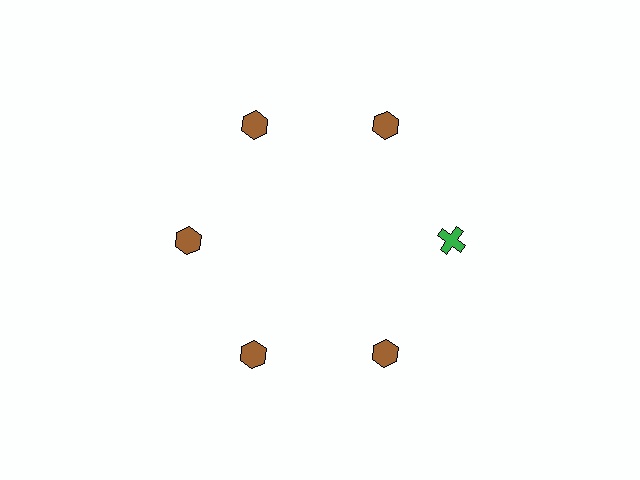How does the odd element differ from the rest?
It differs in both color (green instead of brown) and shape (cross instead of hexagon).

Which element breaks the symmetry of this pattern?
The green cross at roughly the 3 o'clock position breaks the symmetry. All other shapes are brown hexagons.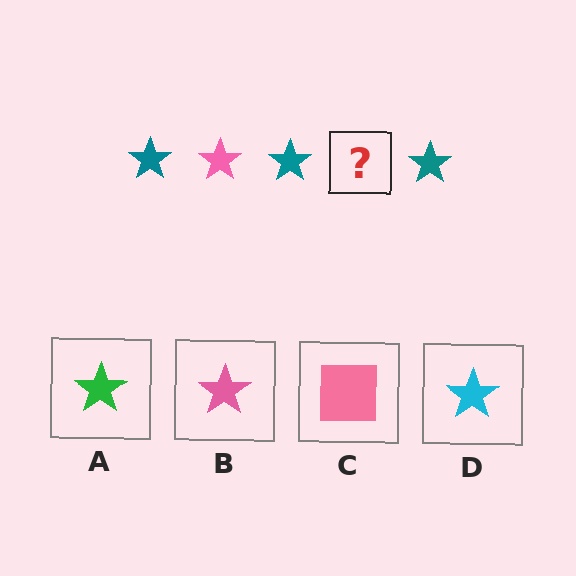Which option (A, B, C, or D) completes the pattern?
B.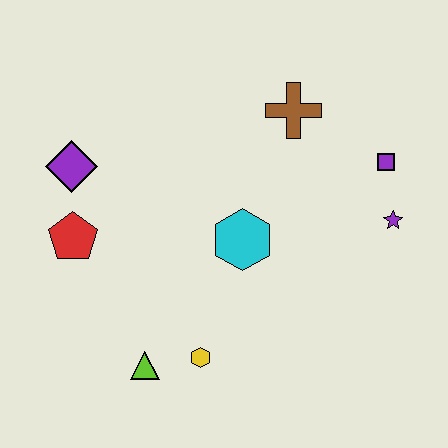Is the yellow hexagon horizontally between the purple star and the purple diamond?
Yes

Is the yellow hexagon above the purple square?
No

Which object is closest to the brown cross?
The purple square is closest to the brown cross.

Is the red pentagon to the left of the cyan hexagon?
Yes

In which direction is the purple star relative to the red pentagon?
The purple star is to the right of the red pentagon.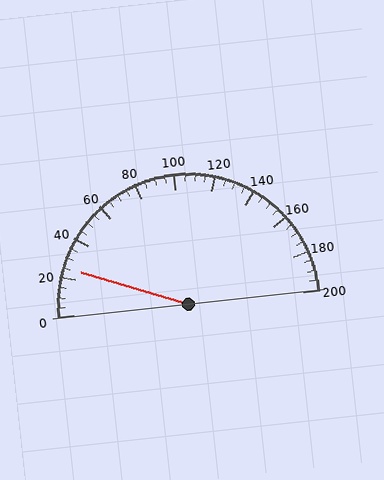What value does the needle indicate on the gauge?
The needle indicates approximately 25.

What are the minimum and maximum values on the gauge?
The gauge ranges from 0 to 200.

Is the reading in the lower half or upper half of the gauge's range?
The reading is in the lower half of the range (0 to 200).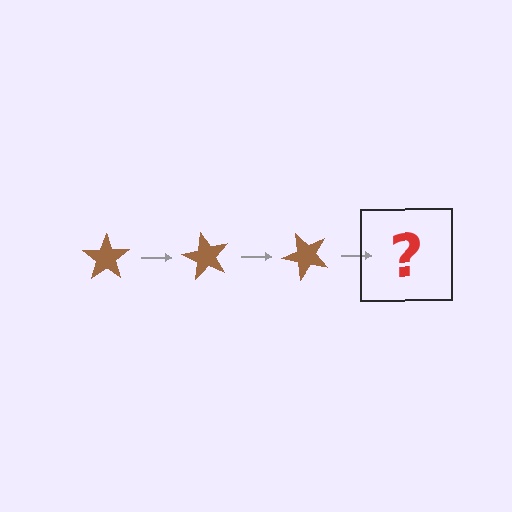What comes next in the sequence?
The next element should be a brown star rotated 180 degrees.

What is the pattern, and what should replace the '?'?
The pattern is that the star rotates 60 degrees each step. The '?' should be a brown star rotated 180 degrees.